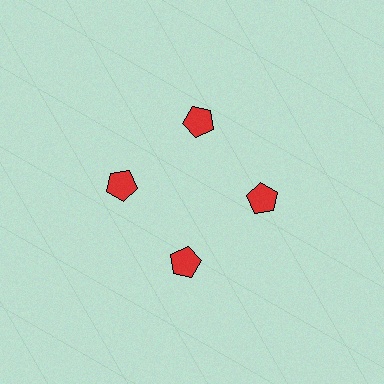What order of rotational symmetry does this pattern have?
This pattern has 4-fold rotational symmetry.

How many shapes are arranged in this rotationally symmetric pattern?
There are 4 shapes, arranged in 4 groups of 1.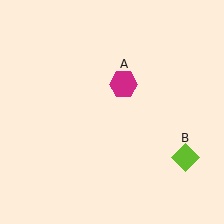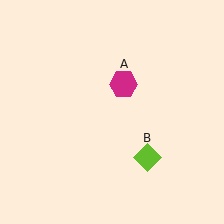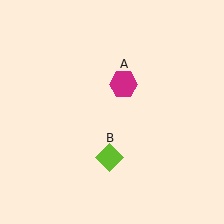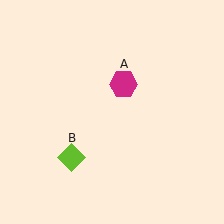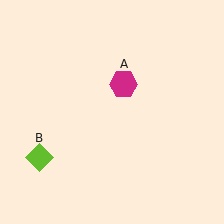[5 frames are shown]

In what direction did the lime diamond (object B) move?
The lime diamond (object B) moved left.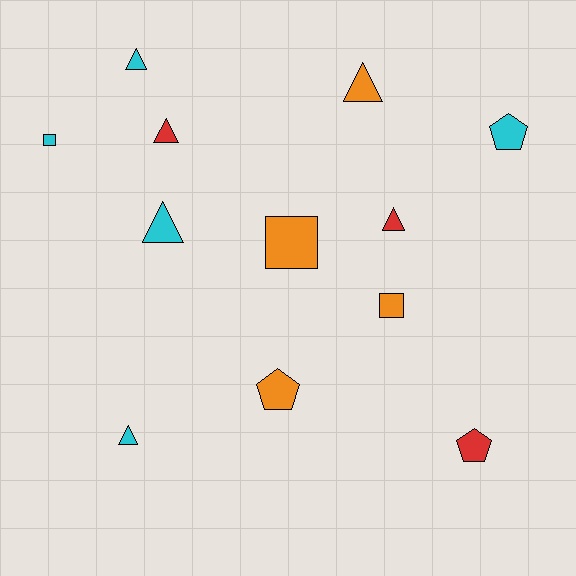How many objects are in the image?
There are 12 objects.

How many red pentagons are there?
There is 1 red pentagon.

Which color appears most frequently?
Cyan, with 5 objects.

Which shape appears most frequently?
Triangle, with 6 objects.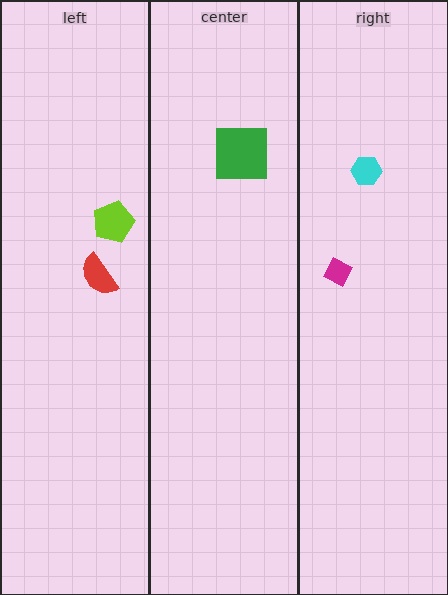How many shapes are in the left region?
2.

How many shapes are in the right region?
2.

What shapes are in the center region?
The green square.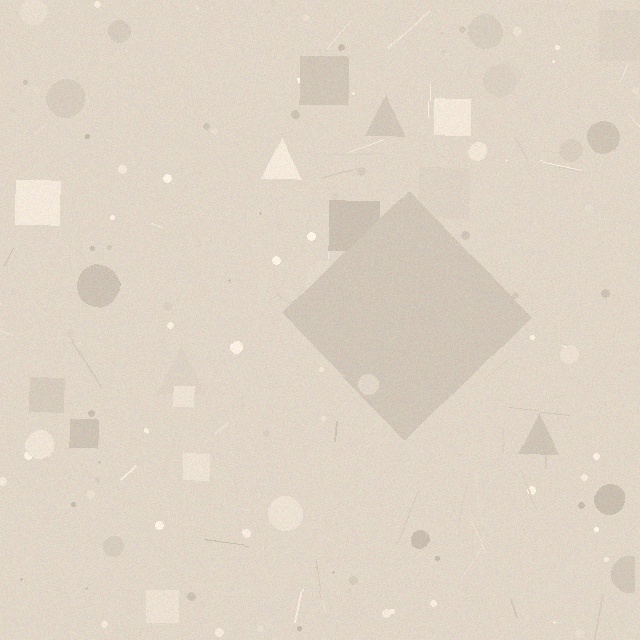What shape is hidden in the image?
A diamond is hidden in the image.